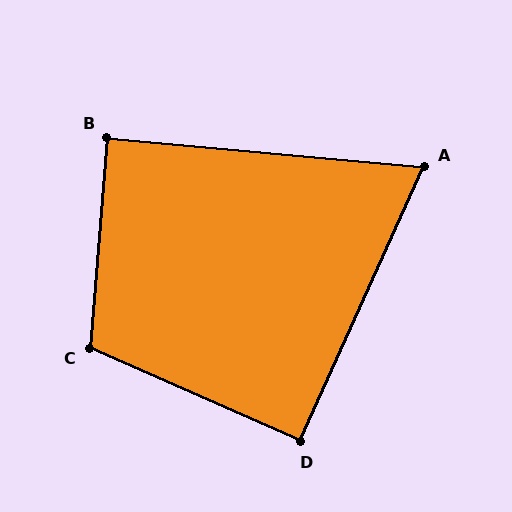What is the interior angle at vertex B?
Approximately 90 degrees (approximately right).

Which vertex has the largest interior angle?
C, at approximately 109 degrees.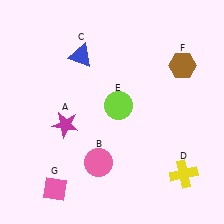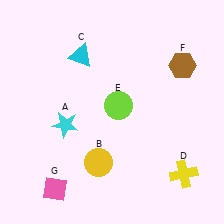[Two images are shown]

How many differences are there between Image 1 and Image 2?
There are 3 differences between the two images.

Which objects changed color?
A changed from magenta to cyan. B changed from pink to yellow. C changed from blue to cyan.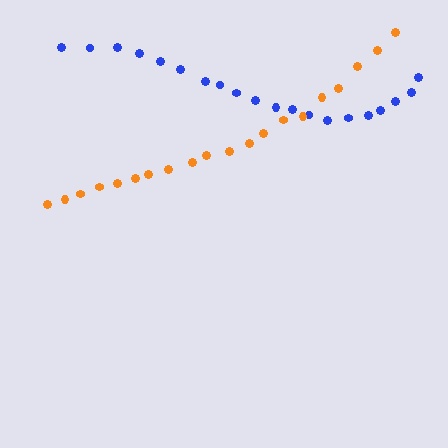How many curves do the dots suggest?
There are 2 distinct paths.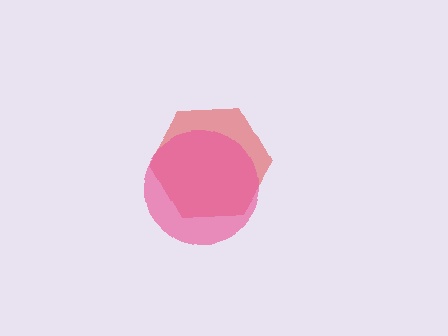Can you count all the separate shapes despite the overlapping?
Yes, there are 2 separate shapes.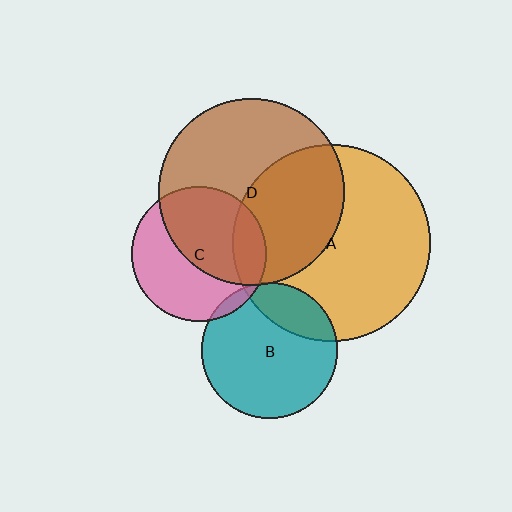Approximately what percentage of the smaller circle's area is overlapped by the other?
Approximately 40%.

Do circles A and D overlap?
Yes.